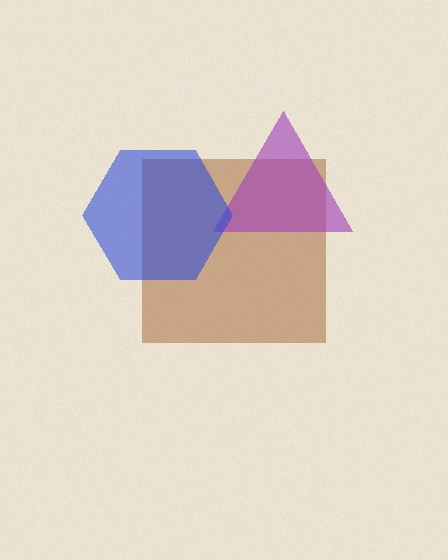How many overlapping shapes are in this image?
There are 3 overlapping shapes in the image.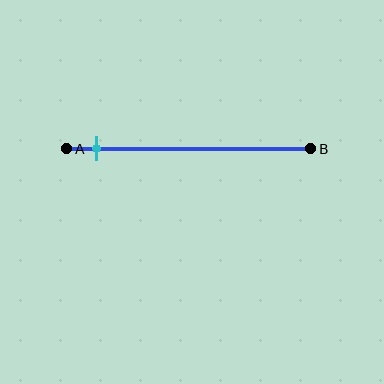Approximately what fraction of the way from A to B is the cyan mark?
The cyan mark is approximately 10% of the way from A to B.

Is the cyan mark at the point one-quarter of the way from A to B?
No, the mark is at about 10% from A, not at the 25% one-quarter point.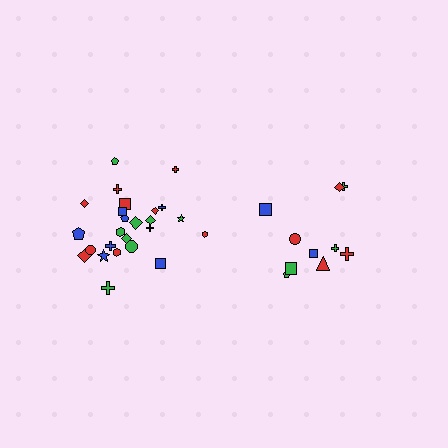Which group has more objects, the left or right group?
The left group.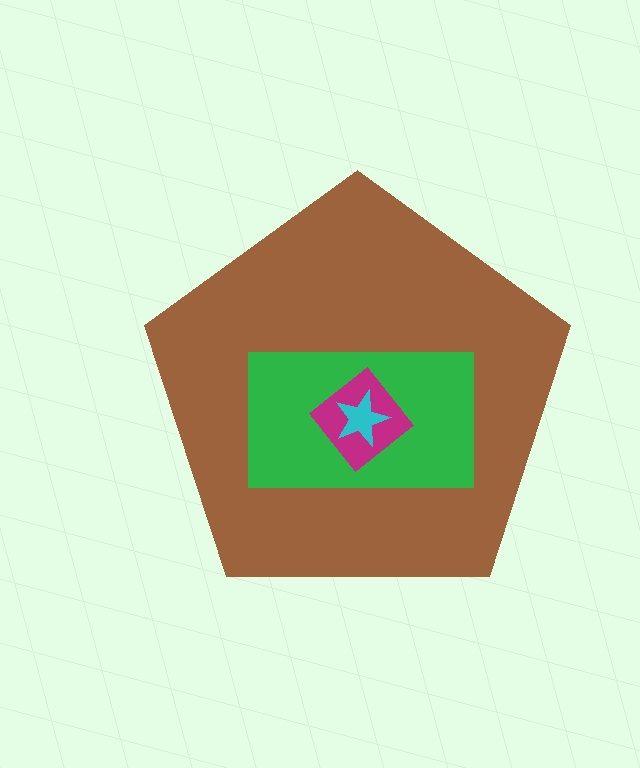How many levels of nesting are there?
4.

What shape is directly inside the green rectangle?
The magenta diamond.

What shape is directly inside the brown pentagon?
The green rectangle.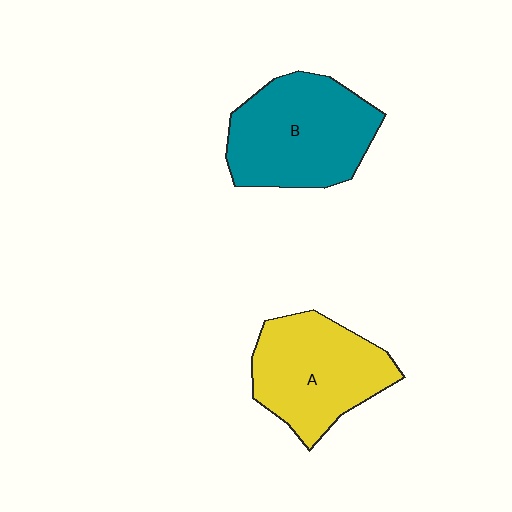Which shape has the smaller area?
Shape A (yellow).